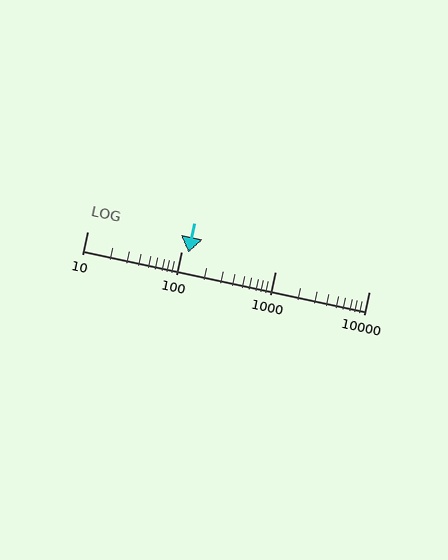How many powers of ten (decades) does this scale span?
The scale spans 3 decades, from 10 to 10000.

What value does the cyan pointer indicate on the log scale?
The pointer indicates approximately 120.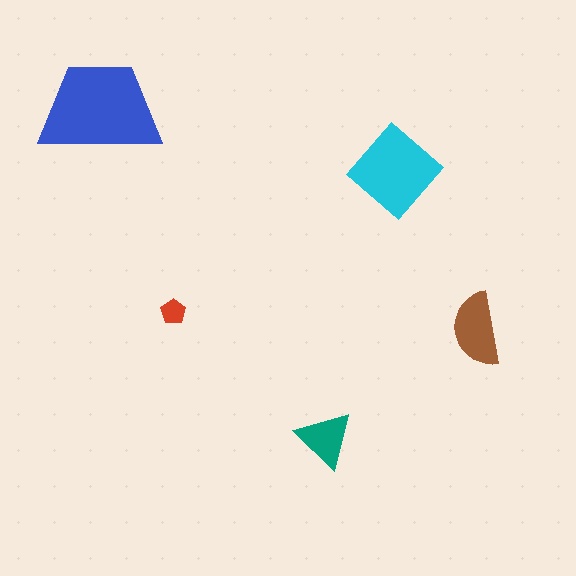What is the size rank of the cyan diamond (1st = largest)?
2nd.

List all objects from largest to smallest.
The blue trapezoid, the cyan diamond, the brown semicircle, the teal triangle, the red pentagon.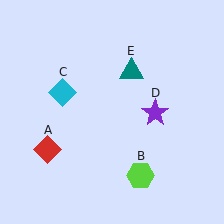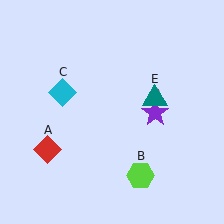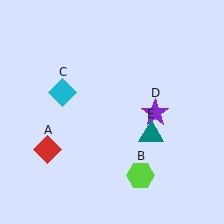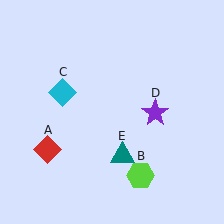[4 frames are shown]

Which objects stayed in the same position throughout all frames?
Red diamond (object A) and lime hexagon (object B) and cyan diamond (object C) and purple star (object D) remained stationary.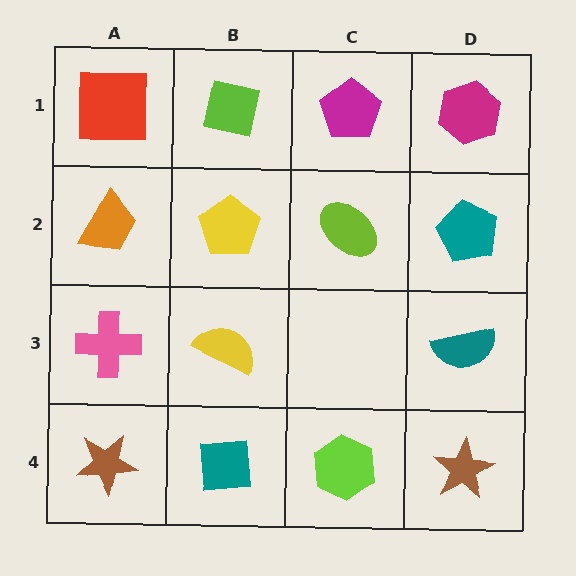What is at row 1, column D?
A magenta hexagon.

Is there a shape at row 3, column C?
No, that cell is empty.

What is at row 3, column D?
A teal semicircle.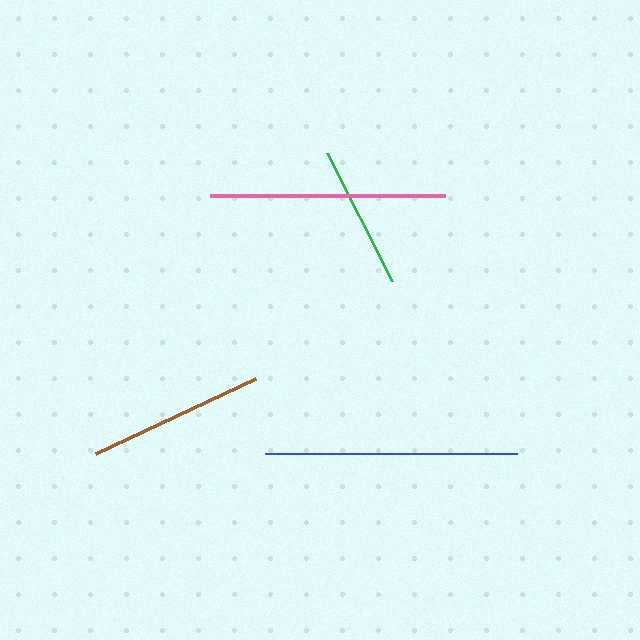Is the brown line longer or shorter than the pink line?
The pink line is longer than the brown line.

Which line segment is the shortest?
The green line is the shortest at approximately 144 pixels.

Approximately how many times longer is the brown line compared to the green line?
The brown line is approximately 1.2 times the length of the green line.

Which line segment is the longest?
The blue line is the longest at approximately 251 pixels.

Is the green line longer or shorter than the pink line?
The pink line is longer than the green line.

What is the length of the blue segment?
The blue segment is approximately 251 pixels long.